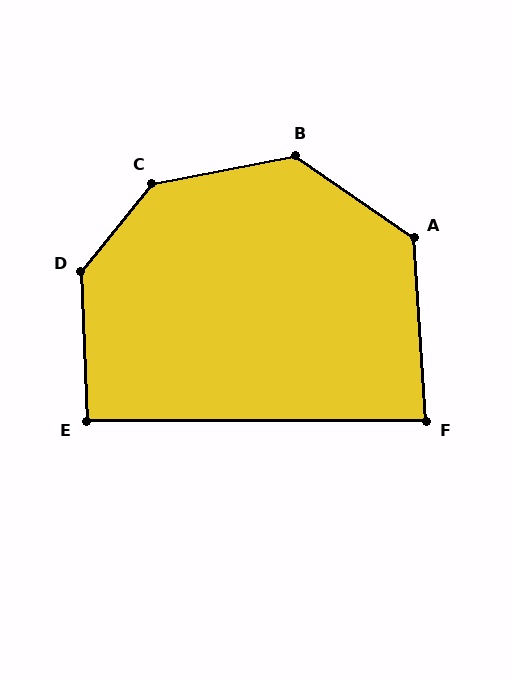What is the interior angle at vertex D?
Approximately 139 degrees (obtuse).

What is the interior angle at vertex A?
Approximately 128 degrees (obtuse).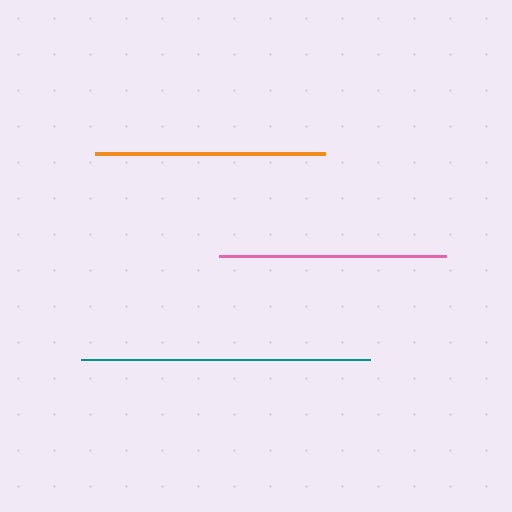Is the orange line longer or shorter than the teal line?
The teal line is longer than the orange line.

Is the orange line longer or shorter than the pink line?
The orange line is longer than the pink line.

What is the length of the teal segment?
The teal segment is approximately 289 pixels long.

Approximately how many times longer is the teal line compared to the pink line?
The teal line is approximately 1.3 times the length of the pink line.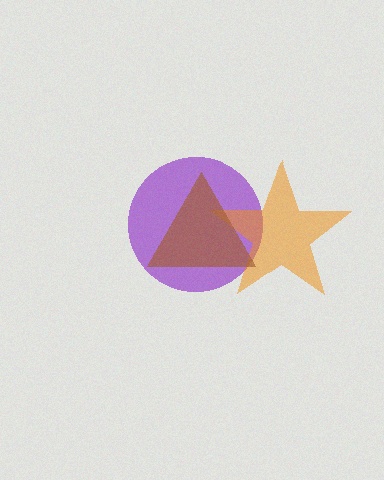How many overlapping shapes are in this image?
There are 3 overlapping shapes in the image.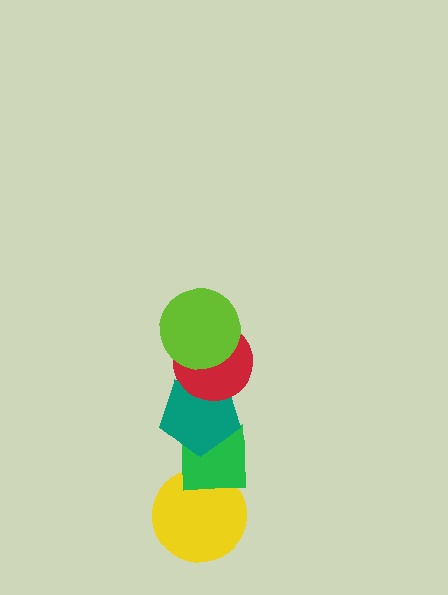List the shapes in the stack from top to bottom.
From top to bottom: the lime circle, the red circle, the teal pentagon, the green square, the yellow circle.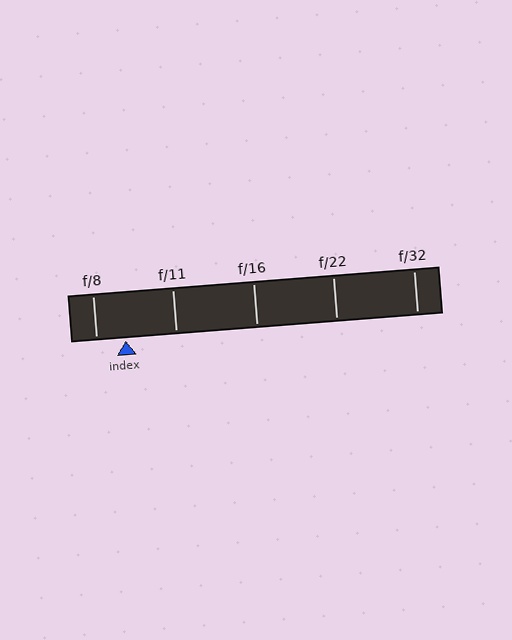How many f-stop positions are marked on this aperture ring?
There are 5 f-stop positions marked.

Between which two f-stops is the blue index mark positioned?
The index mark is between f/8 and f/11.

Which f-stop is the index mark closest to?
The index mark is closest to f/8.